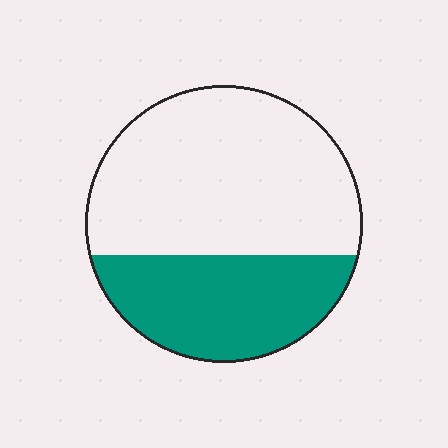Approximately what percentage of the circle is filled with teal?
Approximately 35%.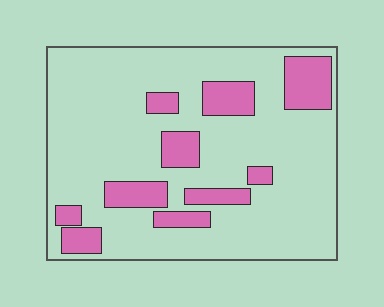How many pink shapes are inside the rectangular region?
10.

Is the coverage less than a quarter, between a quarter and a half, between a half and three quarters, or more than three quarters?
Less than a quarter.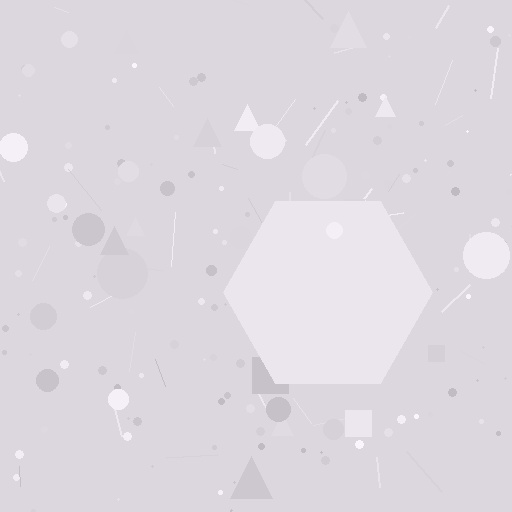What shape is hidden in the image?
A hexagon is hidden in the image.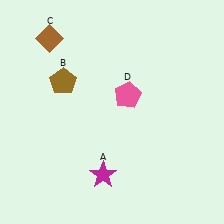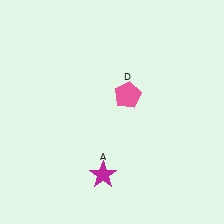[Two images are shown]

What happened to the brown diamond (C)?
The brown diamond (C) was removed in Image 2. It was in the top-left area of Image 1.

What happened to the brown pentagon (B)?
The brown pentagon (B) was removed in Image 2. It was in the top-left area of Image 1.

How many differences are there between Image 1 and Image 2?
There are 2 differences between the two images.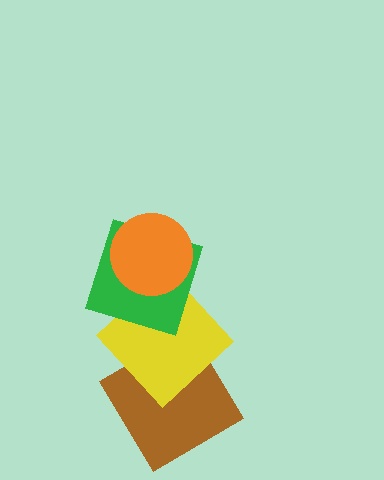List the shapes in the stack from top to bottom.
From top to bottom: the orange circle, the green square, the yellow diamond, the brown diamond.